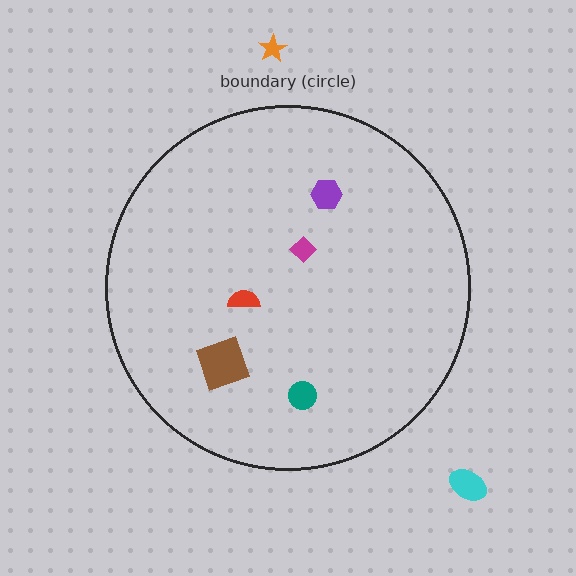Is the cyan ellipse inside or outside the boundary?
Outside.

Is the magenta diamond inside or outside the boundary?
Inside.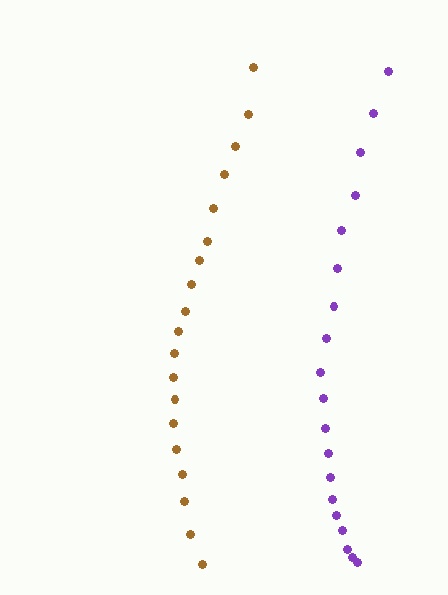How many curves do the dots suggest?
There are 2 distinct paths.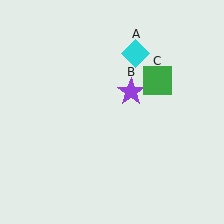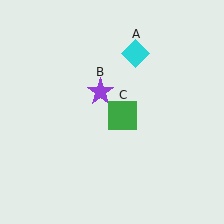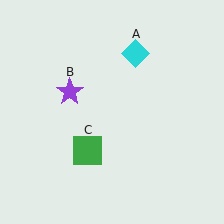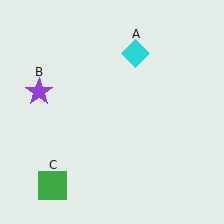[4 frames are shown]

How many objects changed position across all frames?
2 objects changed position: purple star (object B), green square (object C).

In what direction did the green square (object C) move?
The green square (object C) moved down and to the left.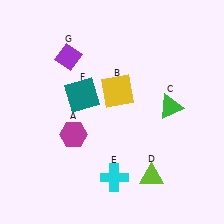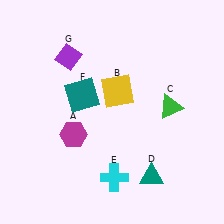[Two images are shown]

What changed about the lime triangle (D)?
In Image 1, D is lime. In Image 2, it changed to teal.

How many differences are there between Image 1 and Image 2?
There is 1 difference between the two images.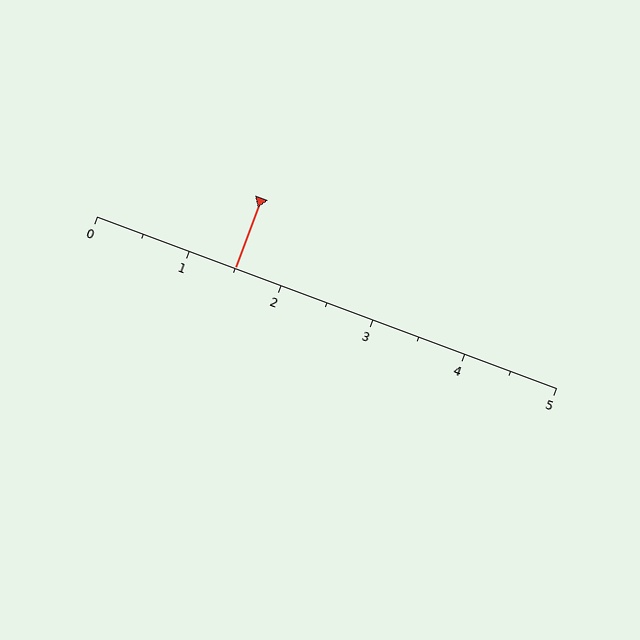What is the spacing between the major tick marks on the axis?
The major ticks are spaced 1 apart.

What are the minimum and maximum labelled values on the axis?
The axis runs from 0 to 5.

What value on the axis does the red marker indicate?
The marker indicates approximately 1.5.